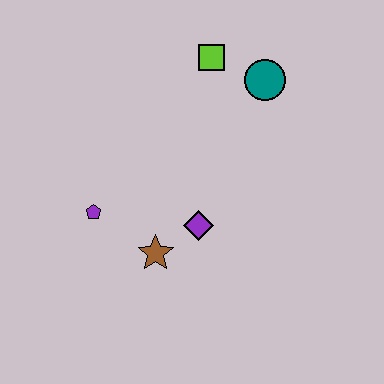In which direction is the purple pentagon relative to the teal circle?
The purple pentagon is to the left of the teal circle.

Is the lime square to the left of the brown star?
No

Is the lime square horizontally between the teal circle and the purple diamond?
Yes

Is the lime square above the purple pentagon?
Yes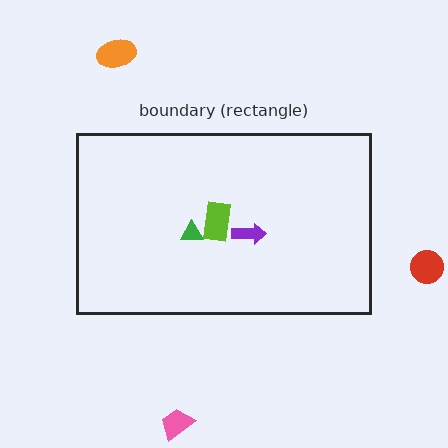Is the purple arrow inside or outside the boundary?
Inside.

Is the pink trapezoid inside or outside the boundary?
Outside.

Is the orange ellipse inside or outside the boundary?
Outside.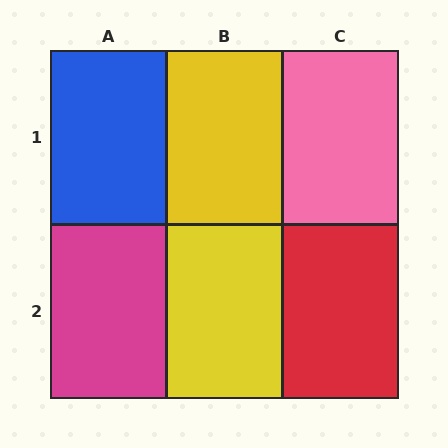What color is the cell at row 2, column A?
Magenta.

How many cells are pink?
1 cell is pink.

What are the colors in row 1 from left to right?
Blue, yellow, pink.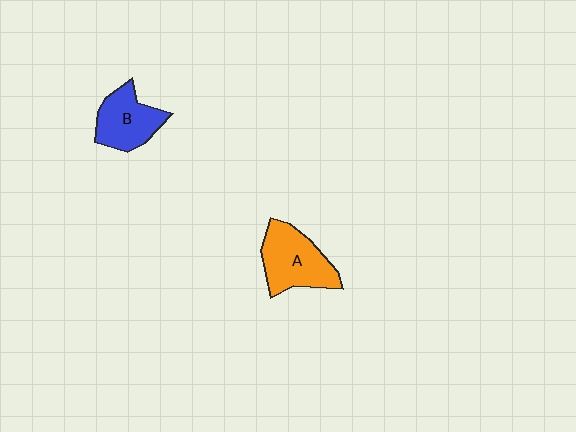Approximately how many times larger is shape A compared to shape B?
Approximately 1.2 times.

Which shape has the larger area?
Shape A (orange).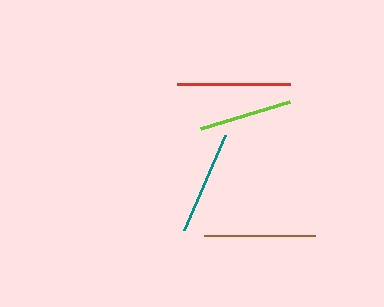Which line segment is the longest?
The red line is the longest at approximately 114 pixels.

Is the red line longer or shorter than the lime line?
The red line is longer than the lime line.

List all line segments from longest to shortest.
From longest to shortest: red, brown, teal, lime.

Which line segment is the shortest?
The lime line is the shortest at approximately 93 pixels.